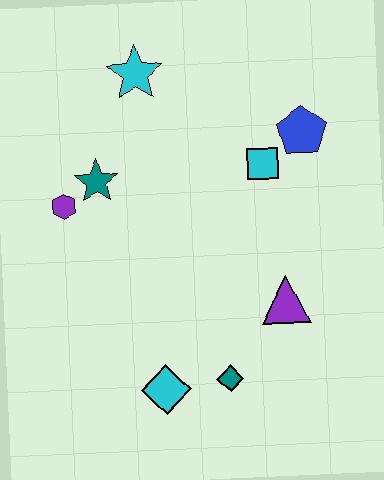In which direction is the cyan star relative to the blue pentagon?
The cyan star is to the left of the blue pentagon.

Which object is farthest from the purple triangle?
The cyan star is farthest from the purple triangle.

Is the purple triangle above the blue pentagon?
No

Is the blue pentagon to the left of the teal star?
No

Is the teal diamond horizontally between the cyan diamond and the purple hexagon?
No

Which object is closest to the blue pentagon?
The cyan square is closest to the blue pentagon.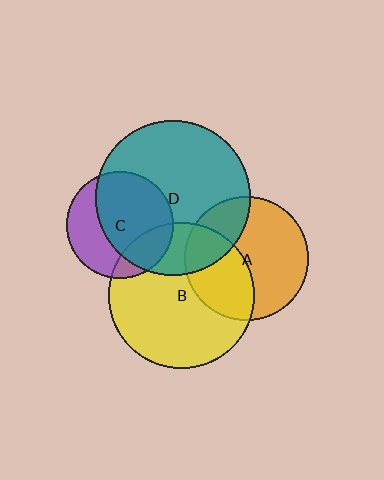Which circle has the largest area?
Circle D (teal).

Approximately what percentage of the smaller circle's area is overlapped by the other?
Approximately 25%.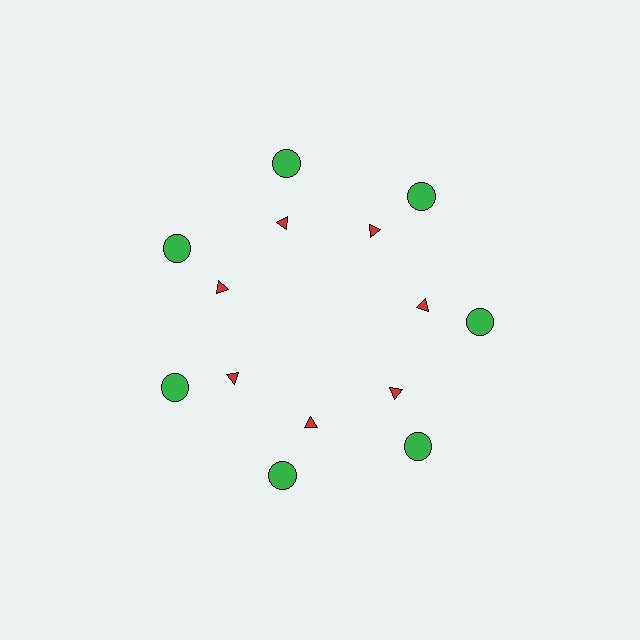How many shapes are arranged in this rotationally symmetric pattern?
There are 14 shapes, arranged in 7 groups of 2.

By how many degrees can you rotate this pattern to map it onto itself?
The pattern maps onto itself every 51 degrees of rotation.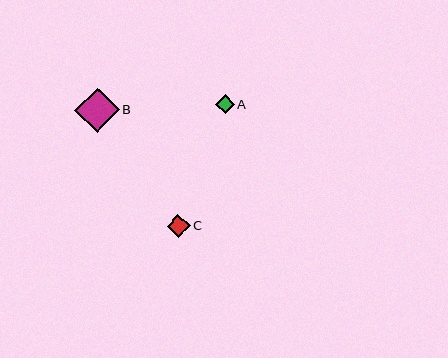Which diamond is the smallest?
Diamond A is the smallest with a size of approximately 19 pixels.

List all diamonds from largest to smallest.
From largest to smallest: B, C, A.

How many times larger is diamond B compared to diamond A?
Diamond B is approximately 2.4 times the size of diamond A.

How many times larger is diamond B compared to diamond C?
Diamond B is approximately 2.0 times the size of diamond C.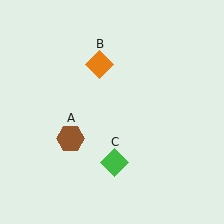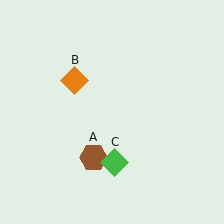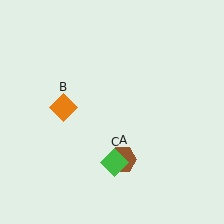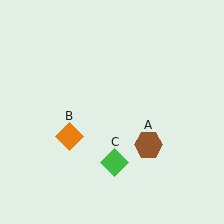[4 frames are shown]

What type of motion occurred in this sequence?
The brown hexagon (object A), orange diamond (object B) rotated counterclockwise around the center of the scene.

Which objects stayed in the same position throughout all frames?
Green diamond (object C) remained stationary.